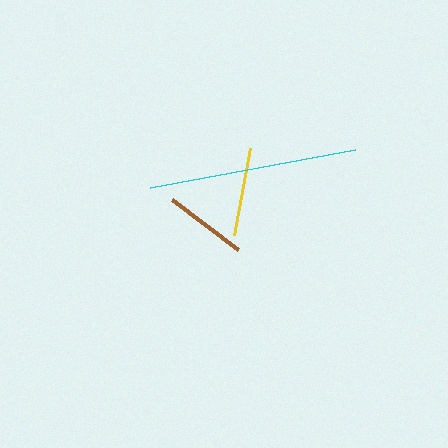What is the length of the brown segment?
The brown segment is approximately 83 pixels long.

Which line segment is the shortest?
The brown line is the shortest at approximately 83 pixels.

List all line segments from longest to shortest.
From longest to shortest: cyan, yellow, brown.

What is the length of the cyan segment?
The cyan segment is approximately 209 pixels long.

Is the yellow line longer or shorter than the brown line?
The yellow line is longer than the brown line.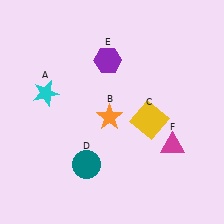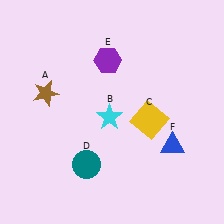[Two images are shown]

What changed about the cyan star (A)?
In Image 1, A is cyan. In Image 2, it changed to brown.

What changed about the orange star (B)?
In Image 1, B is orange. In Image 2, it changed to cyan.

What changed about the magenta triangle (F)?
In Image 1, F is magenta. In Image 2, it changed to blue.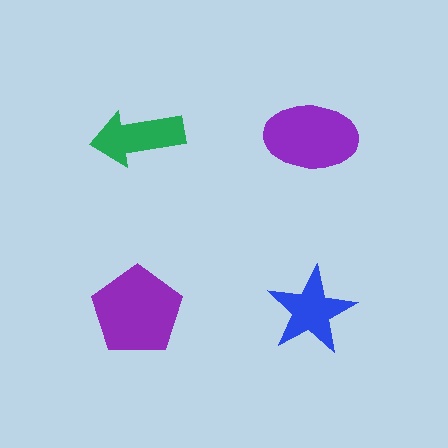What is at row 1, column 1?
A green arrow.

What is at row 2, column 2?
A blue star.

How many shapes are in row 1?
2 shapes.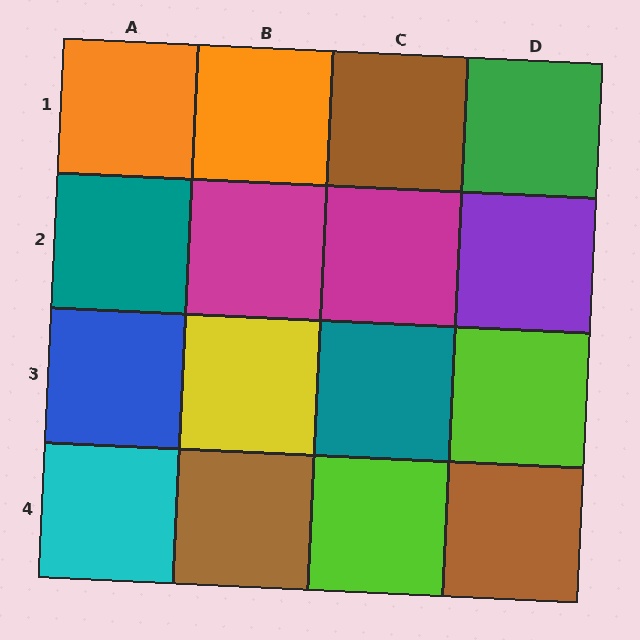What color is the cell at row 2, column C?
Magenta.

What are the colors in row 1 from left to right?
Orange, orange, brown, green.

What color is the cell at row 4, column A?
Cyan.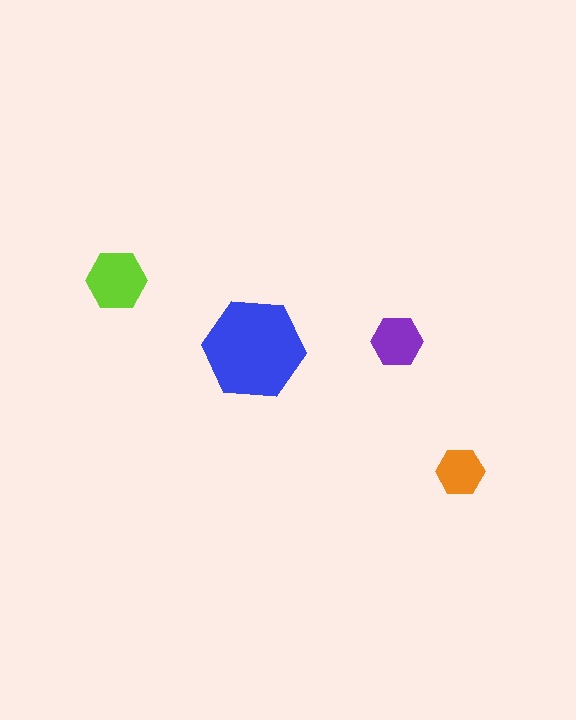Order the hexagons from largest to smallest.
the blue one, the lime one, the purple one, the orange one.